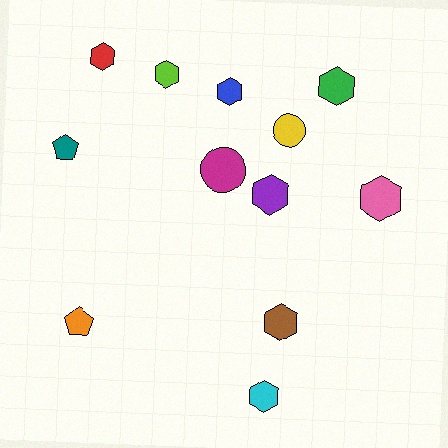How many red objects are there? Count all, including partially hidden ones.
There is 1 red object.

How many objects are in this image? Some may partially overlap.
There are 12 objects.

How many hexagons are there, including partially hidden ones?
There are 8 hexagons.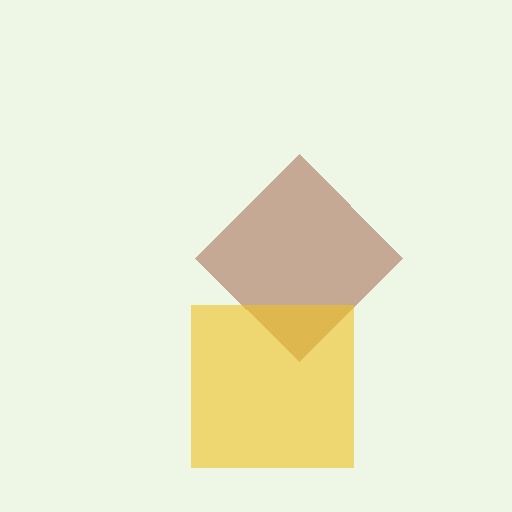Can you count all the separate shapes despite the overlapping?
Yes, there are 2 separate shapes.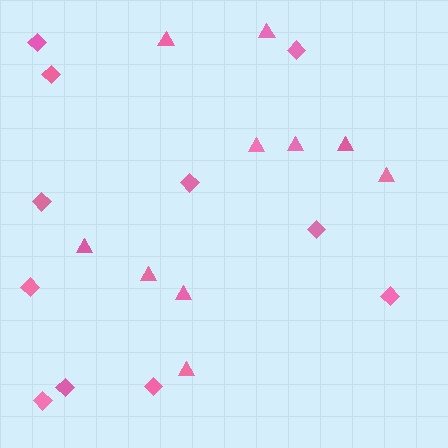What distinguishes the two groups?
There are 2 groups: one group of diamonds (11) and one group of triangles (10).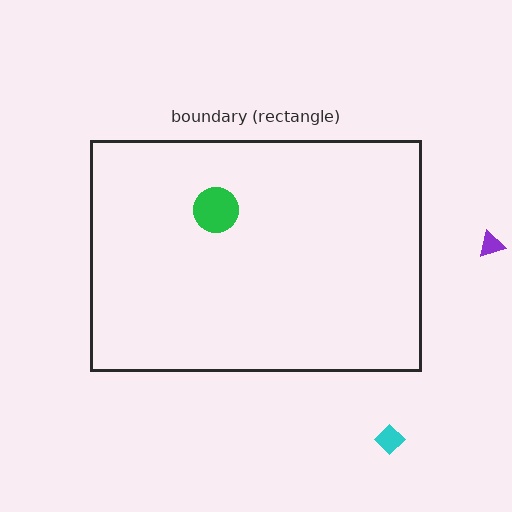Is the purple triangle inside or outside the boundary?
Outside.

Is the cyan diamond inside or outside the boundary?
Outside.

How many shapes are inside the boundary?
1 inside, 2 outside.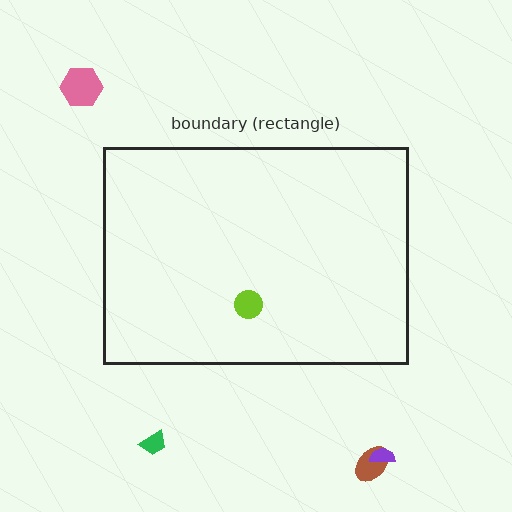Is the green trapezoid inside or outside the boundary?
Outside.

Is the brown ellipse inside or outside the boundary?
Outside.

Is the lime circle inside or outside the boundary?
Inside.